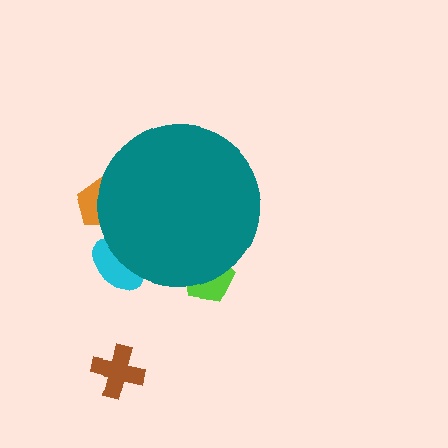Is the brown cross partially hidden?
No, the brown cross is fully visible.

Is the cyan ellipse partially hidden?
Yes, the cyan ellipse is partially hidden behind the teal circle.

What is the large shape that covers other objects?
A teal circle.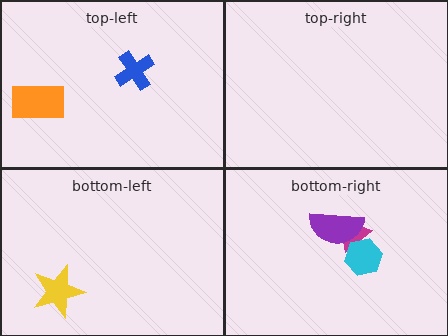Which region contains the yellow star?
The bottom-left region.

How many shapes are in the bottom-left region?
1.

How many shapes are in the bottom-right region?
3.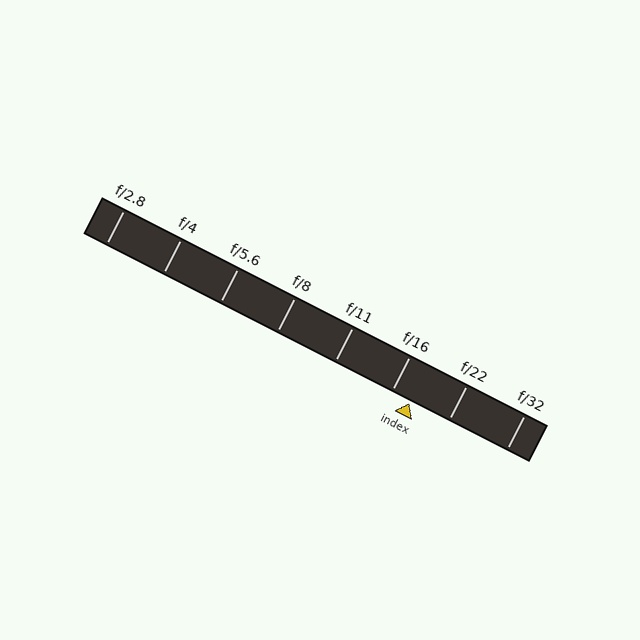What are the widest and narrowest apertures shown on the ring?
The widest aperture shown is f/2.8 and the narrowest is f/32.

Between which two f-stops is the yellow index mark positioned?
The index mark is between f/16 and f/22.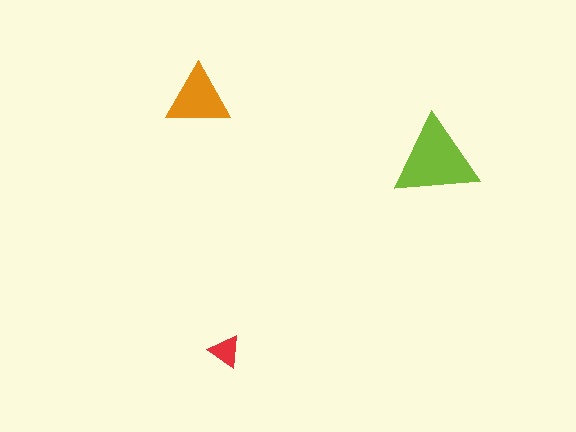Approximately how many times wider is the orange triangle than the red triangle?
About 2 times wider.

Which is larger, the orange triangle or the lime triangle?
The lime one.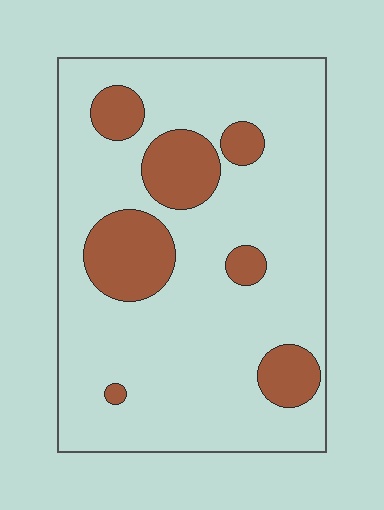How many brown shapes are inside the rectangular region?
7.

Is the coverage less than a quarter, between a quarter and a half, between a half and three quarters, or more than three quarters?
Less than a quarter.